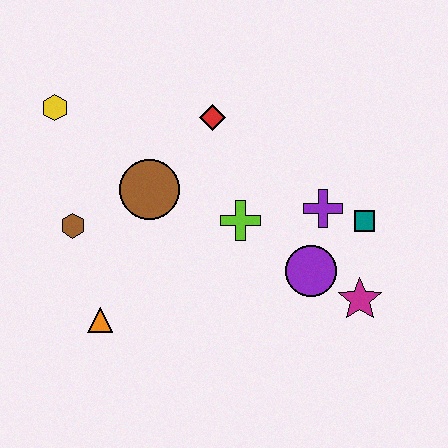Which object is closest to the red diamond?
The brown circle is closest to the red diamond.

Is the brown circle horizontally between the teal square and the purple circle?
No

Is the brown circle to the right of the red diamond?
No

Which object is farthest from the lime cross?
The yellow hexagon is farthest from the lime cross.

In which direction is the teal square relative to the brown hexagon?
The teal square is to the right of the brown hexagon.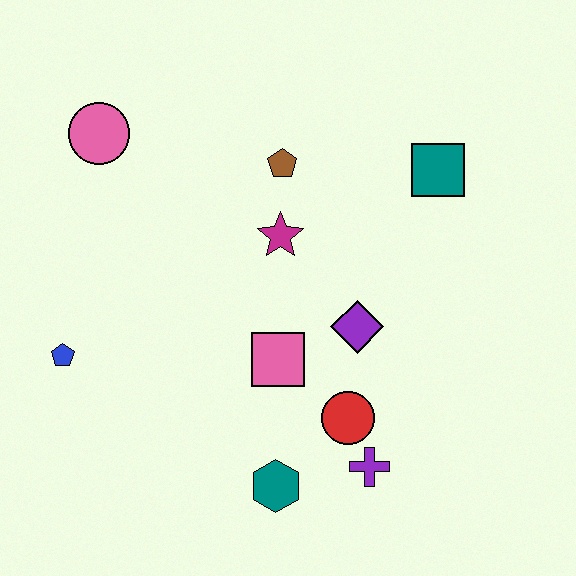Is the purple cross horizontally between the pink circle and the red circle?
No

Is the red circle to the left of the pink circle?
No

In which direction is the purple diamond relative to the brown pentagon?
The purple diamond is below the brown pentagon.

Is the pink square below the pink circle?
Yes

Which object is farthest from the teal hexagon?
The pink circle is farthest from the teal hexagon.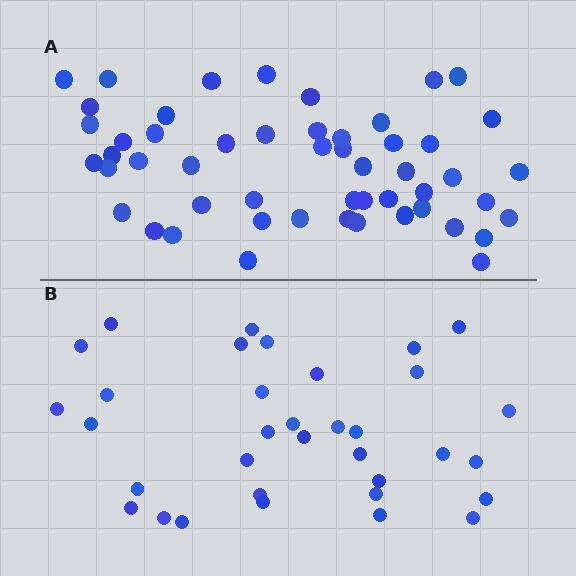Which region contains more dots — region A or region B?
Region A (the top region) has more dots.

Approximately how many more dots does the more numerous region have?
Region A has approximately 20 more dots than region B.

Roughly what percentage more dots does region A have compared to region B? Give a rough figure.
About 55% more.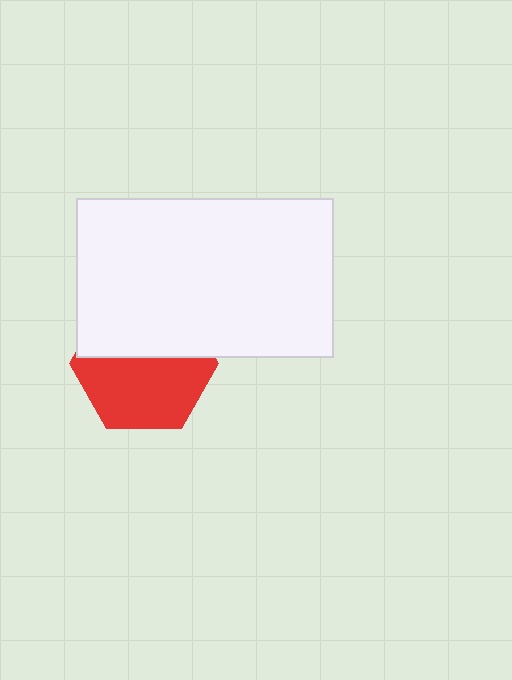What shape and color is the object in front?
The object in front is a white rectangle.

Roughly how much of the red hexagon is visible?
About half of it is visible (roughly 57%).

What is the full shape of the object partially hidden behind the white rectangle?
The partially hidden object is a red hexagon.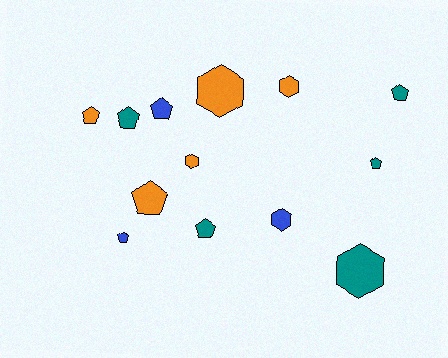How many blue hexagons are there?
There is 1 blue hexagon.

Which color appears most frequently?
Teal, with 5 objects.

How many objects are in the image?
There are 13 objects.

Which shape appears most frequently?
Pentagon, with 8 objects.